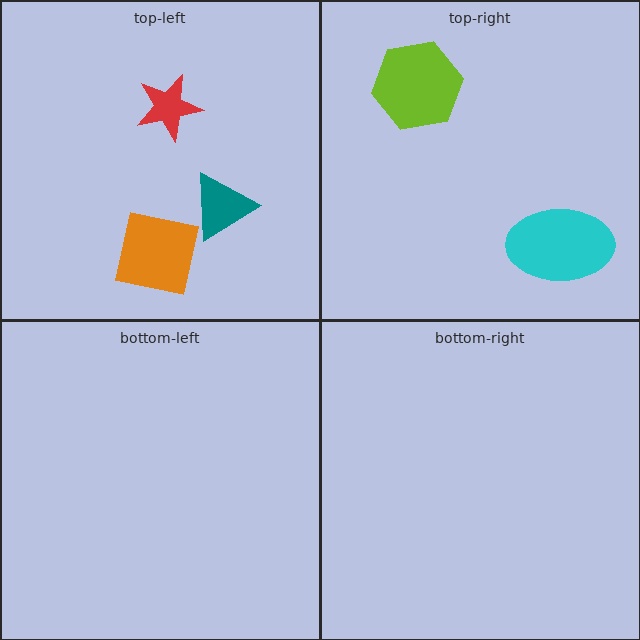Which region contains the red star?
The top-left region.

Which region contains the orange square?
The top-left region.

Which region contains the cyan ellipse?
The top-right region.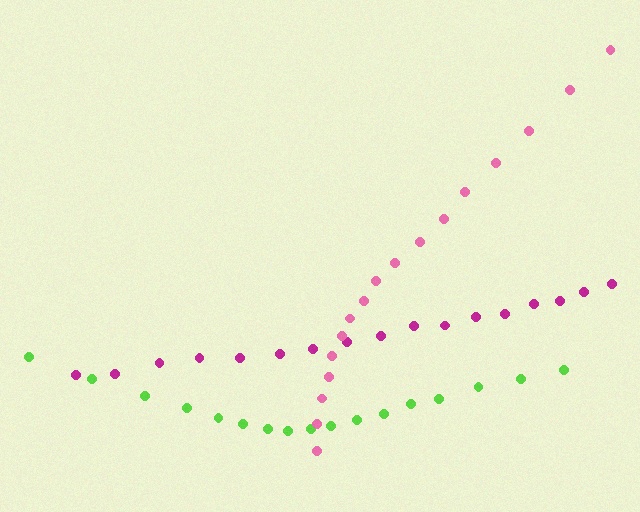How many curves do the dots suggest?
There are 3 distinct paths.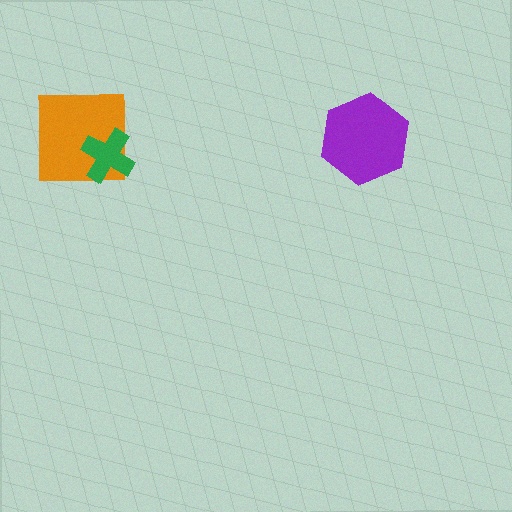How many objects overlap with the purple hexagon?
0 objects overlap with the purple hexagon.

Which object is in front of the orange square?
The green cross is in front of the orange square.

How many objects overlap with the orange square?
1 object overlaps with the orange square.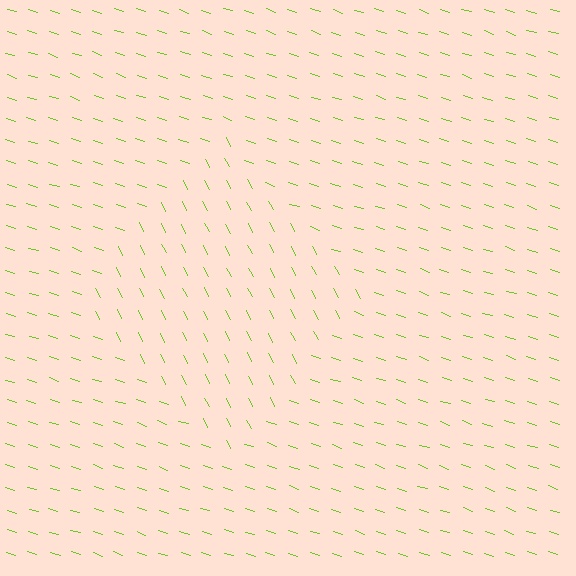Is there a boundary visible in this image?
Yes, there is a texture boundary formed by a change in line orientation.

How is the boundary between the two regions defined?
The boundary is defined purely by a change in line orientation (approximately 45 degrees difference). All lines are the same color and thickness.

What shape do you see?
I see a diamond.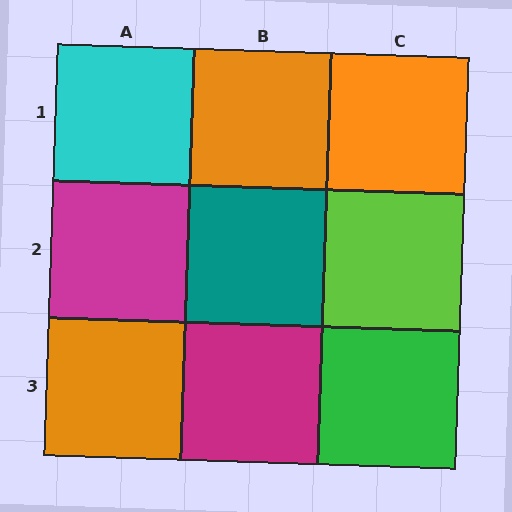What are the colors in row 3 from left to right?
Orange, magenta, green.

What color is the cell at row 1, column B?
Orange.